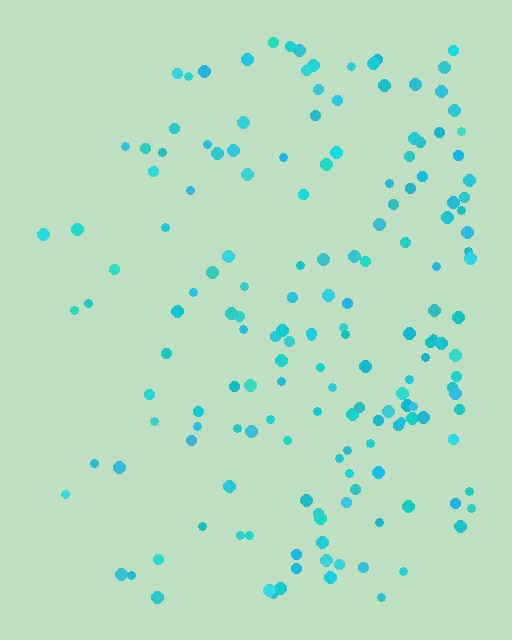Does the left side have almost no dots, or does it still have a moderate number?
Still a moderate number, just noticeably fewer than the right.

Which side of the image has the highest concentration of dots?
The right.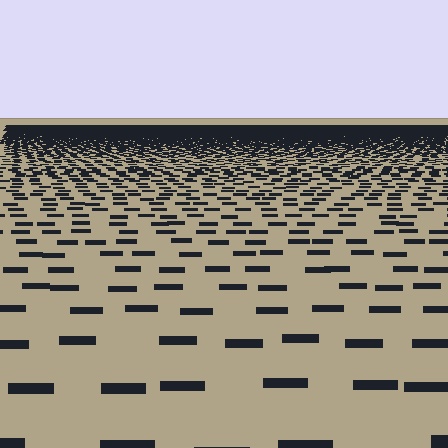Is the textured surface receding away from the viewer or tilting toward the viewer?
The surface is receding away from the viewer. Texture elements get smaller and denser toward the top.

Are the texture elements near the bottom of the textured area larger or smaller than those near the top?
Larger. Near the bottom, elements are closer to the viewer and appear at a bigger on-screen size.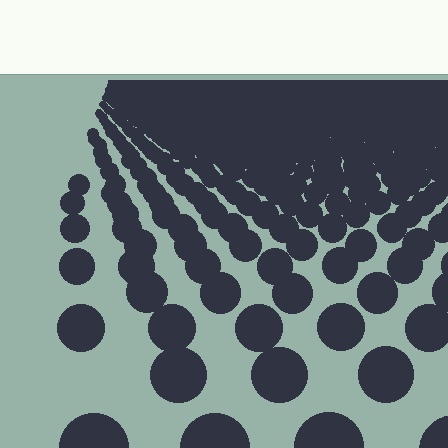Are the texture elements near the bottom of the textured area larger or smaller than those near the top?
Larger. Near the bottom, elements are closer to the viewer and appear at a bigger on-screen size.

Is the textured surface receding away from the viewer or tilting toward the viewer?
The surface is receding away from the viewer. Texture elements get smaller and denser toward the top.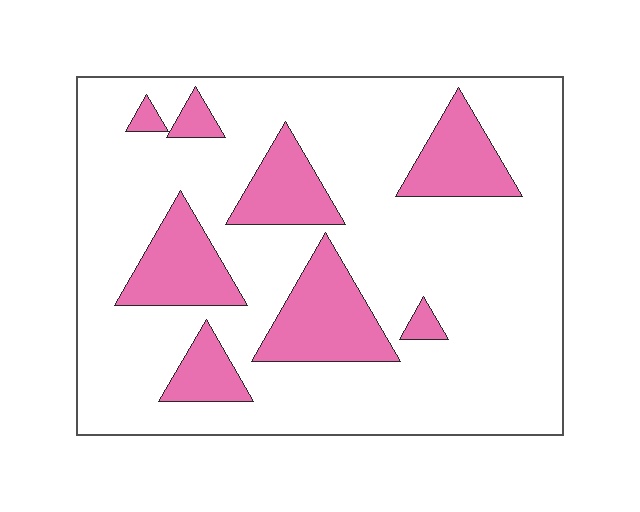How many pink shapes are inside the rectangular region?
8.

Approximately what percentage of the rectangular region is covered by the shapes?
Approximately 20%.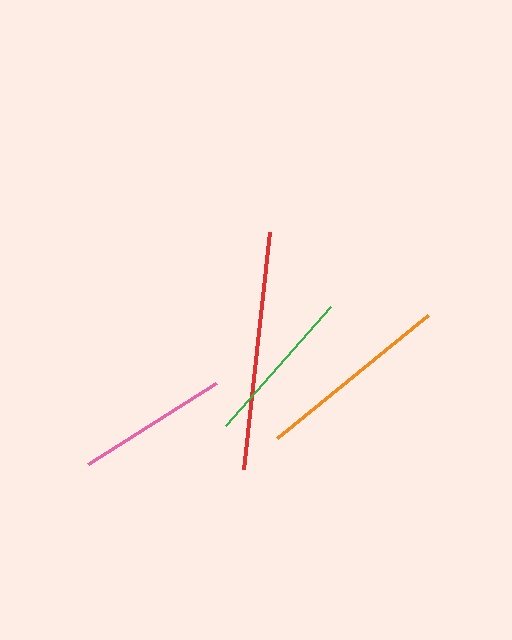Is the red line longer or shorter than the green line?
The red line is longer than the green line.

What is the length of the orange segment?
The orange segment is approximately 195 pixels long.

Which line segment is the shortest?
The pink line is the shortest at approximately 152 pixels.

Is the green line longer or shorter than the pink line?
The green line is longer than the pink line.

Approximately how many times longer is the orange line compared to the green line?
The orange line is approximately 1.2 times the length of the green line.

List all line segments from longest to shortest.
From longest to shortest: red, orange, green, pink.